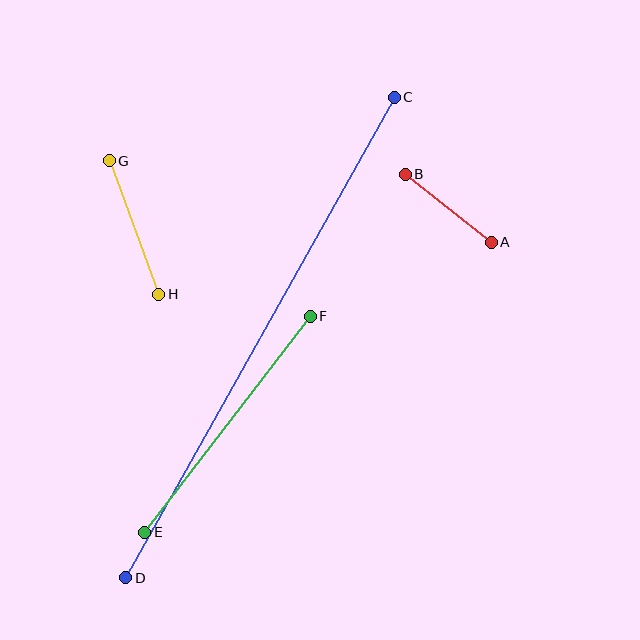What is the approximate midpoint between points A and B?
The midpoint is at approximately (448, 208) pixels.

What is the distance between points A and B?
The distance is approximately 109 pixels.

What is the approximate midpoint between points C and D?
The midpoint is at approximately (260, 337) pixels.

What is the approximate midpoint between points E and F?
The midpoint is at approximately (227, 424) pixels.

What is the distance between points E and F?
The distance is approximately 272 pixels.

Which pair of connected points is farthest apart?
Points C and D are farthest apart.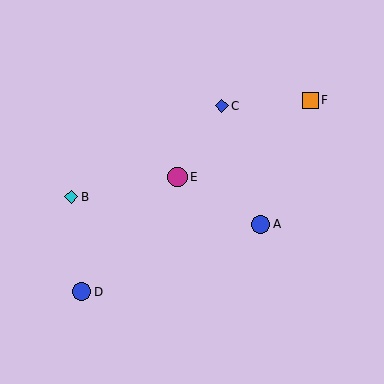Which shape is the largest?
The magenta circle (labeled E) is the largest.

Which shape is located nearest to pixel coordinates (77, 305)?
The blue circle (labeled D) at (82, 292) is nearest to that location.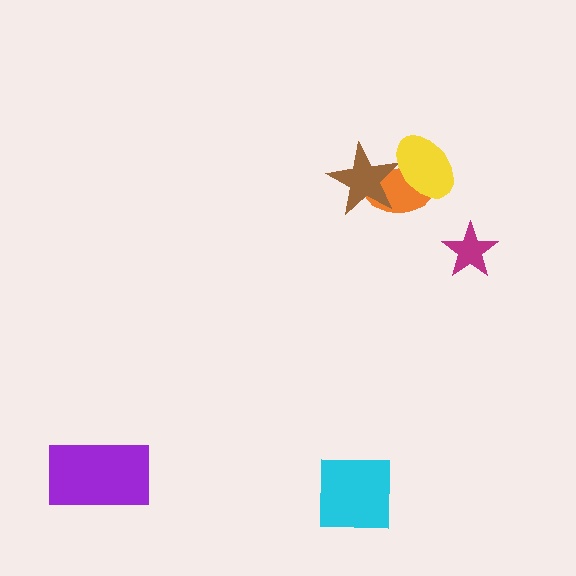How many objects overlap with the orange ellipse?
2 objects overlap with the orange ellipse.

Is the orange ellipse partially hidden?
Yes, it is partially covered by another shape.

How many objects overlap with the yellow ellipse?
2 objects overlap with the yellow ellipse.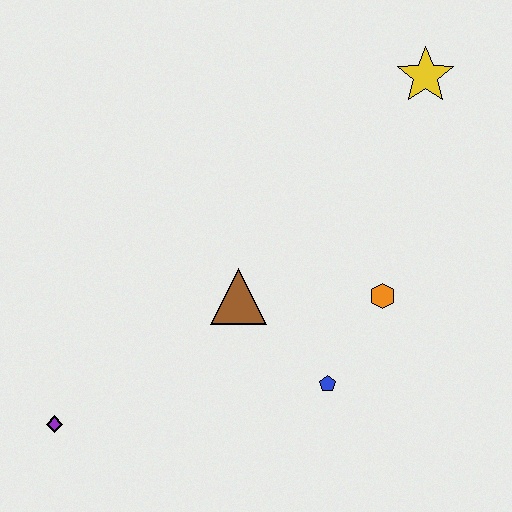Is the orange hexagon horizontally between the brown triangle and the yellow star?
Yes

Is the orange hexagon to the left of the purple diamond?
No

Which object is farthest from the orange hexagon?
The purple diamond is farthest from the orange hexagon.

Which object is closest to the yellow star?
The orange hexagon is closest to the yellow star.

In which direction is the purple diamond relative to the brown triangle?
The purple diamond is to the left of the brown triangle.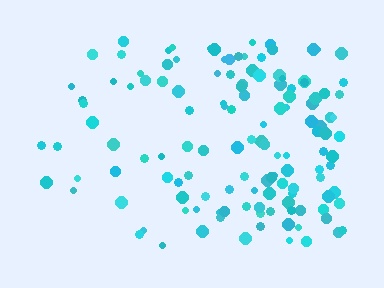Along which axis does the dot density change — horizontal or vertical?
Horizontal.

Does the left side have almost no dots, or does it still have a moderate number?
Still a moderate number, just noticeably fewer than the right.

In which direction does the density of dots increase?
From left to right, with the right side densest.